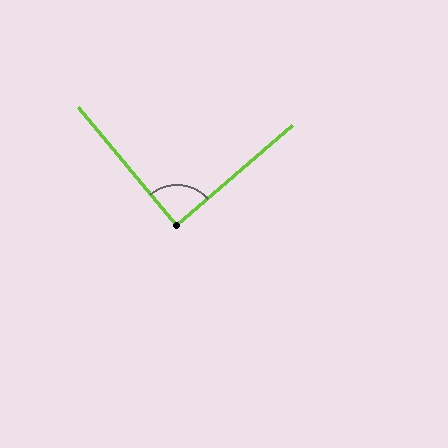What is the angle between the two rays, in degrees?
Approximately 89 degrees.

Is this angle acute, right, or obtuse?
It is approximately a right angle.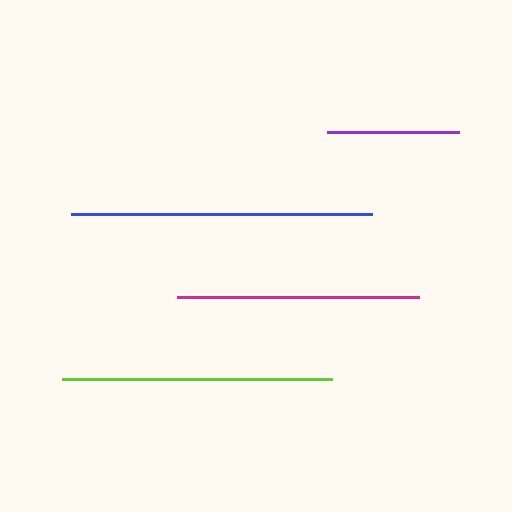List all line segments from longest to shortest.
From longest to shortest: blue, lime, magenta, purple.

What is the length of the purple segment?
The purple segment is approximately 133 pixels long.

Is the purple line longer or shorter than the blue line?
The blue line is longer than the purple line.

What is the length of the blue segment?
The blue segment is approximately 301 pixels long.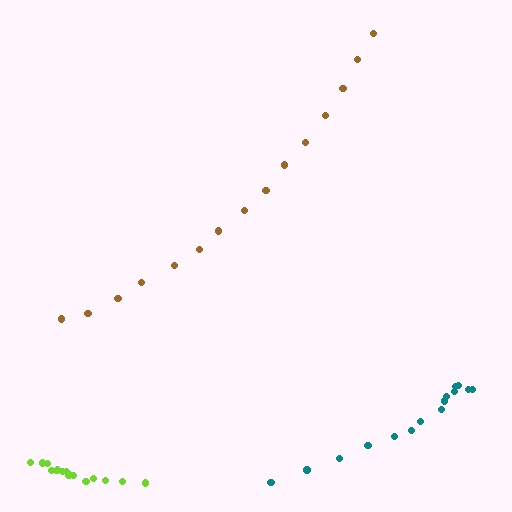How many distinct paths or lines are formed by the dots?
There are 3 distinct paths.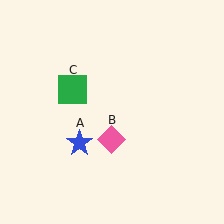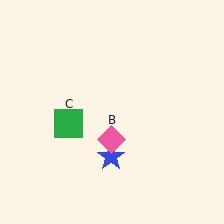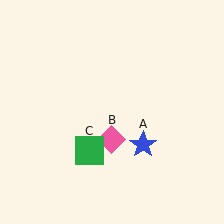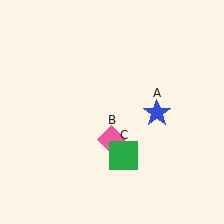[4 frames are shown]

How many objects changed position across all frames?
2 objects changed position: blue star (object A), green square (object C).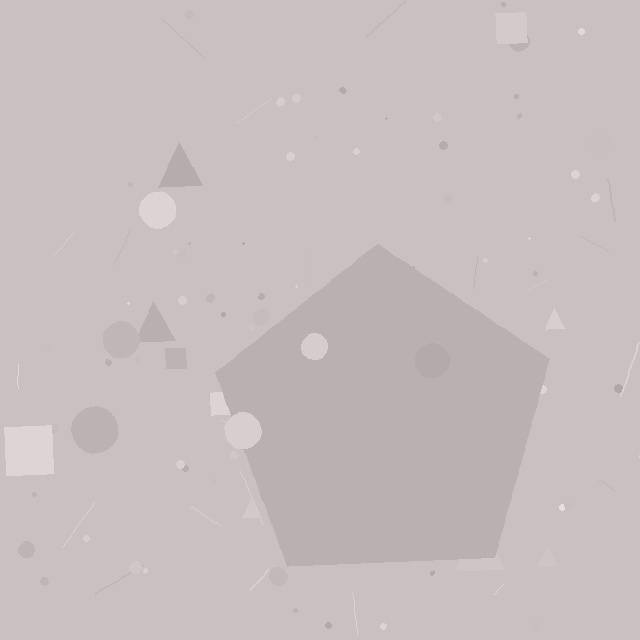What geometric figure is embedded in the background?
A pentagon is embedded in the background.